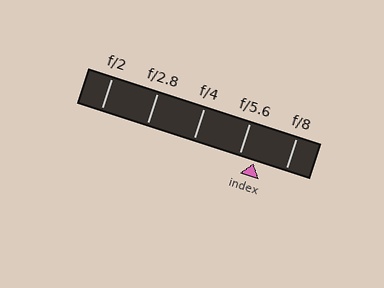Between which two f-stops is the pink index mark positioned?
The index mark is between f/5.6 and f/8.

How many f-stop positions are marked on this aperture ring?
There are 5 f-stop positions marked.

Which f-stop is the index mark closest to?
The index mark is closest to f/5.6.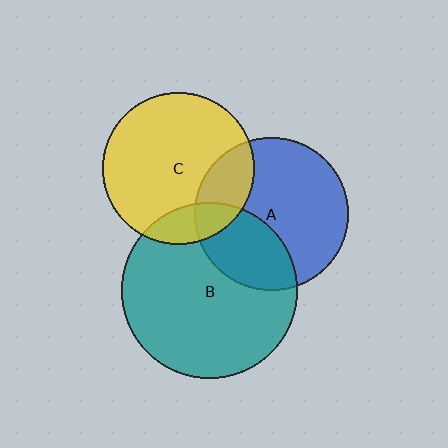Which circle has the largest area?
Circle B (teal).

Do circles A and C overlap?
Yes.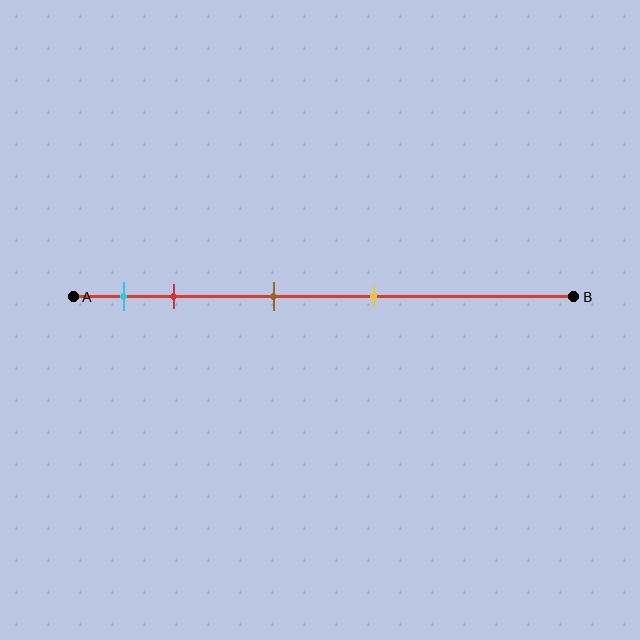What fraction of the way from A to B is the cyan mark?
The cyan mark is approximately 10% (0.1) of the way from A to B.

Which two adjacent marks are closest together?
The cyan and red marks are the closest adjacent pair.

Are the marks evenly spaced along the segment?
No, the marks are not evenly spaced.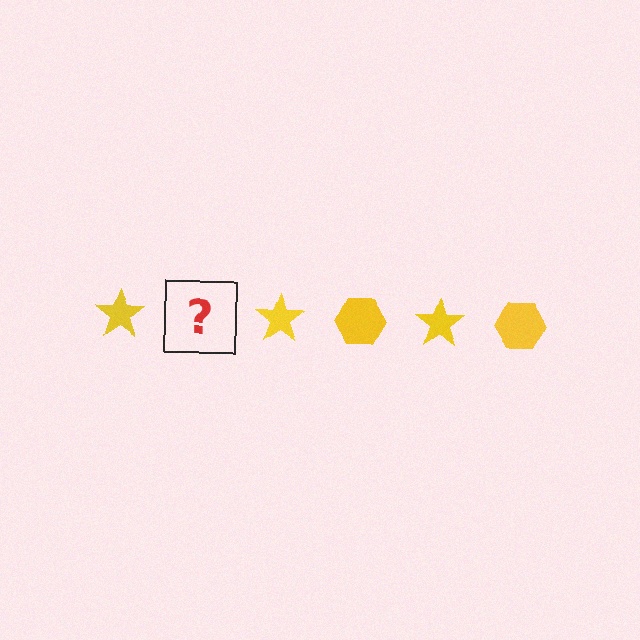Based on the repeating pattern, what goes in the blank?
The blank should be a yellow hexagon.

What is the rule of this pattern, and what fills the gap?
The rule is that the pattern cycles through star, hexagon shapes in yellow. The gap should be filled with a yellow hexagon.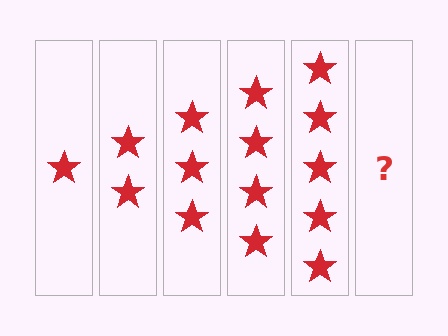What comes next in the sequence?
The next element should be 6 stars.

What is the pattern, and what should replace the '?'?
The pattern is that each step adds one more star. The '?' should be 6 stars.